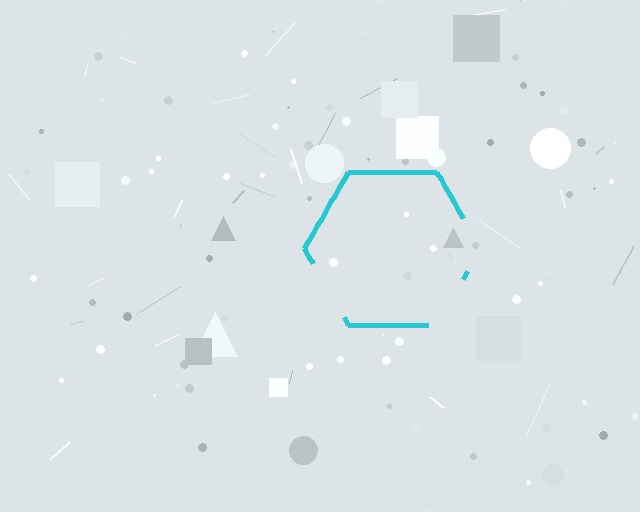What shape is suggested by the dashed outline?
The dashed outline suggests a hexagon.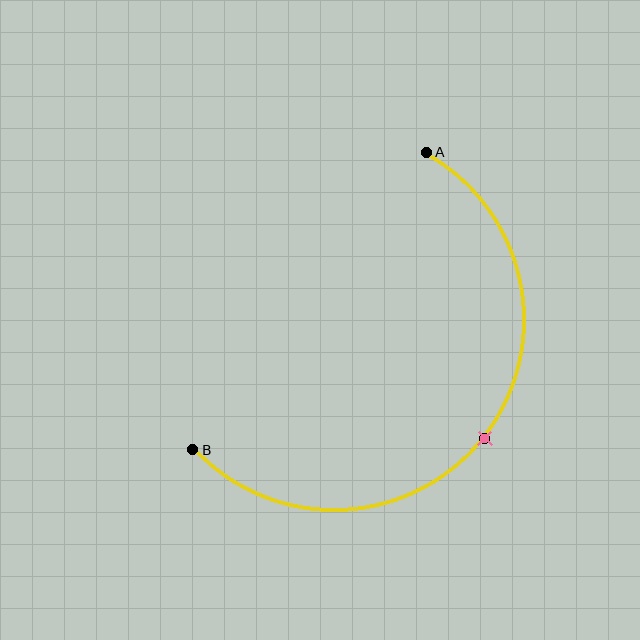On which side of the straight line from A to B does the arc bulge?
The arc bulges below and to the right of the straight line connecting A and B.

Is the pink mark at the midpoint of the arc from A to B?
Yes. The pink mark lies on the arc at equal arc-length from both A and B — it is the arc midpoint.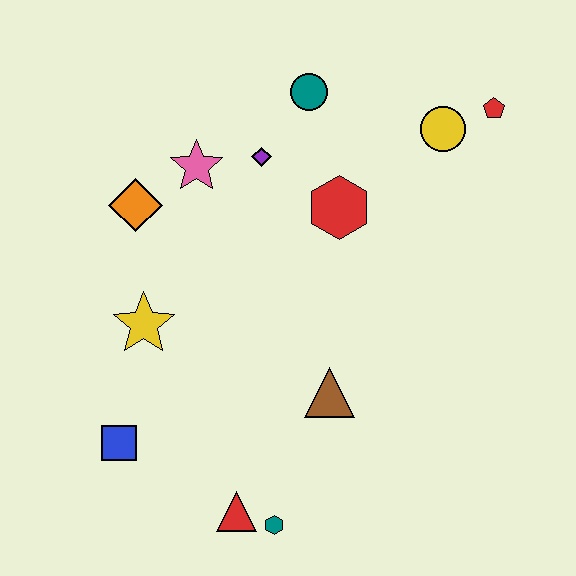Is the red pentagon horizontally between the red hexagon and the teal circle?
No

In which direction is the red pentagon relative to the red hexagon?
The red pentagon is to the right of the red hexagon.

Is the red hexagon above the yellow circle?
No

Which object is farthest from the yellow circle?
The blue square is farthest from the yellow circle.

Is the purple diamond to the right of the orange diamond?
Yes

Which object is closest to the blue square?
The yellow star is closest to the blue square.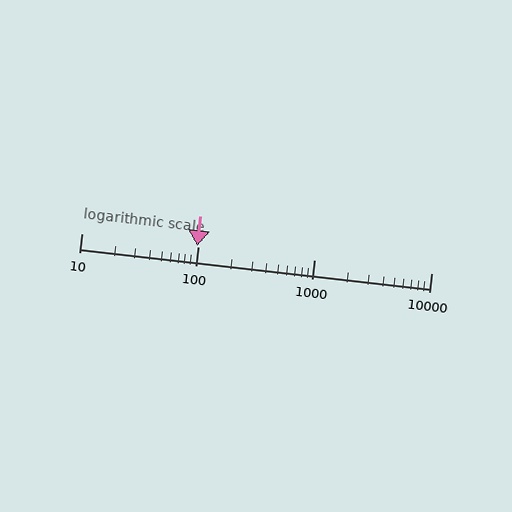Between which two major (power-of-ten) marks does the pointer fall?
The pointer is between 10 and 100.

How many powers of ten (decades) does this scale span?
The scale spans 3 decades, from 10 to 10000.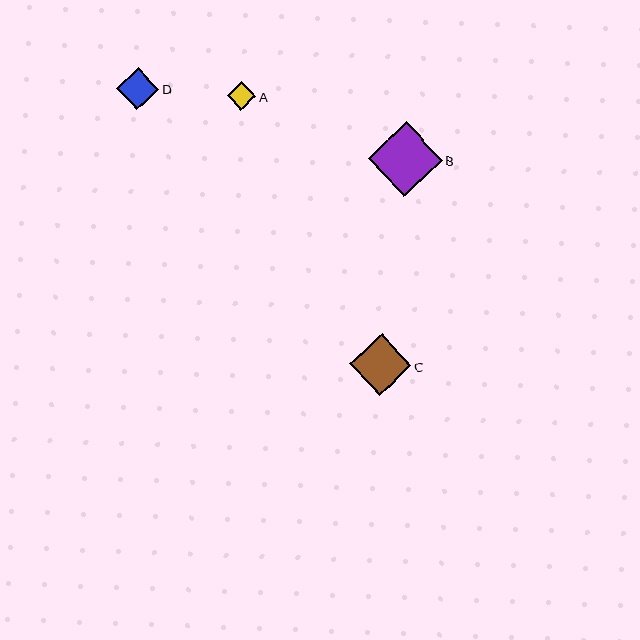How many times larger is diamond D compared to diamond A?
Diamond D is approximately 1.5 times the size of diamond A.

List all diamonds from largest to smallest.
From largest to smallest: B, C, D, A.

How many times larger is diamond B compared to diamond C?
Diamond B is approximately 1.2 times the size of diamond C.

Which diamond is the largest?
Diamond B is the largest with a size of approximately 74 pixels.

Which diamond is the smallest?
Diamond A is the smallest with a size of approximately 29 pixels.